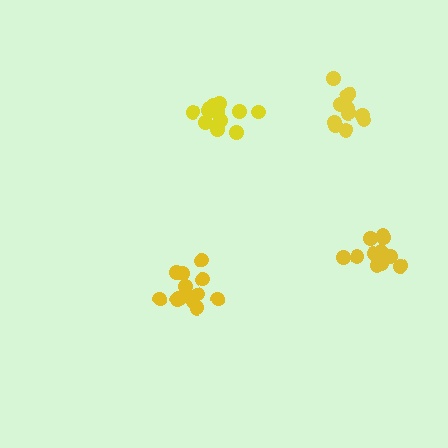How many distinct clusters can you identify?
There are 4 distinct clusters.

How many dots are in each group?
Group 1: 13 dots, Group 2: 11 dots, Group 3: 13 dots, Group 4: 13 dots (50 total).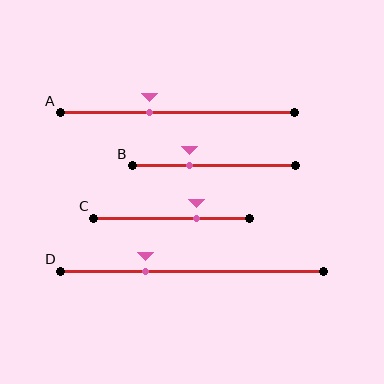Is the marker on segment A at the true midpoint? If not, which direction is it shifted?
No, the marker on segment A is shifted to the left by about 12% of the segment length.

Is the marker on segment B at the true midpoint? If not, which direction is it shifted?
No, the marker on segment B is shifted to the left by about 15% of the segment length.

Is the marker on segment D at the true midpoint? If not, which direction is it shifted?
No, the marker on segment D is shifted to the left by about 18% of the segment length.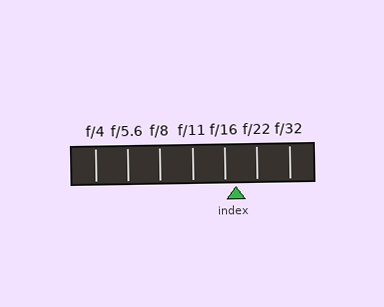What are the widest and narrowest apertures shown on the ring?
The widest aperture shown is f/4 and the narrowest is f/32.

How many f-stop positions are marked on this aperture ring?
There are 7 f-stop positions marked.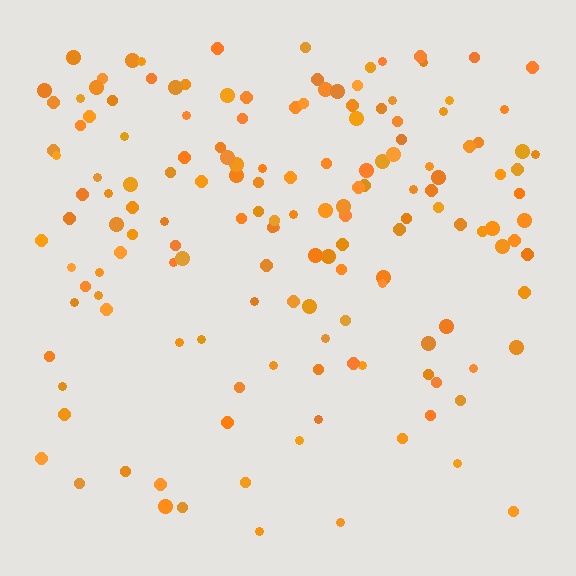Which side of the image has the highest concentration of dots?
The top.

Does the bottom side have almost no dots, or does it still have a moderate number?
Still a moderate number, just noticeably fewer than the top.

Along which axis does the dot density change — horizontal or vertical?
Vertical.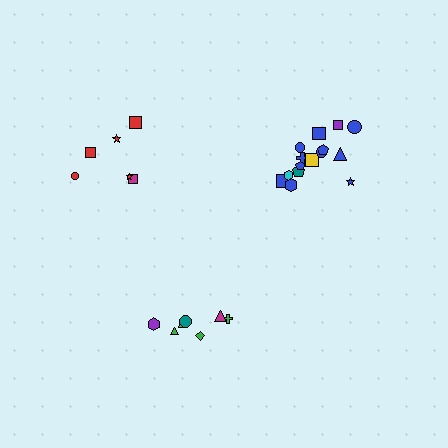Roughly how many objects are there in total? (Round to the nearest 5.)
Roughly 30 objects in total.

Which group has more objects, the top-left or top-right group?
The top-right group.